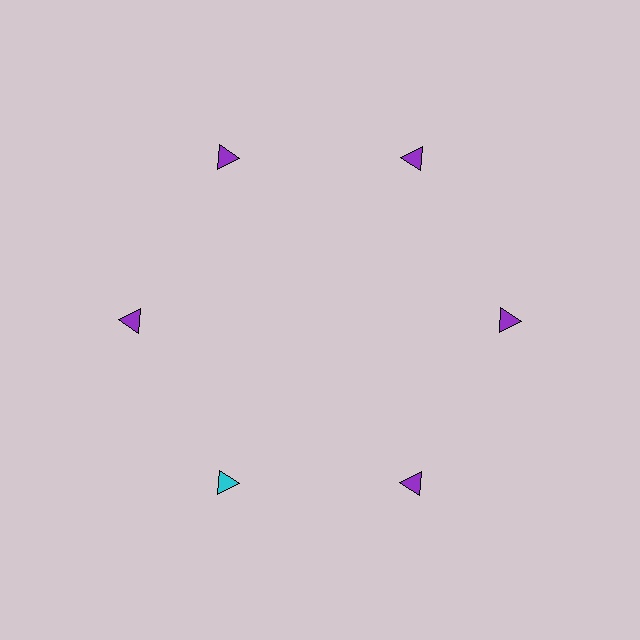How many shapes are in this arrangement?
There are 6 shapes arranged in a ring pattern.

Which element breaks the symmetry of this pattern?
The cyan triangle at roughly the 7 o'clock position breaks the symmetry. All other shapes are purple triangles.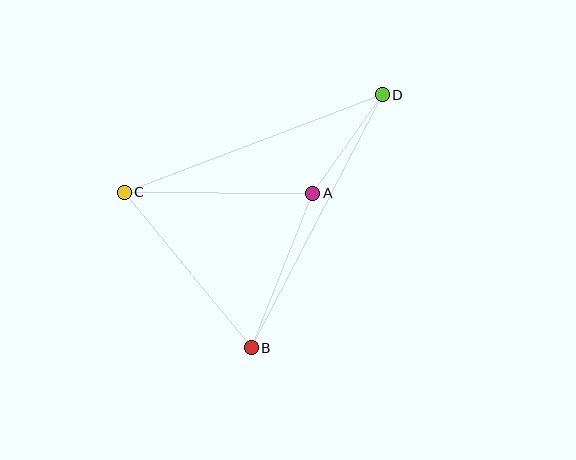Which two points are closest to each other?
Points A and D are closest to each other.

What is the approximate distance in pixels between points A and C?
The distance between A and C is approximately 188 pixels.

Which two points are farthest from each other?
Points B and D are farthest from each other.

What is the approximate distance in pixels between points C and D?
The distance between C and D is approximately 276 pixels.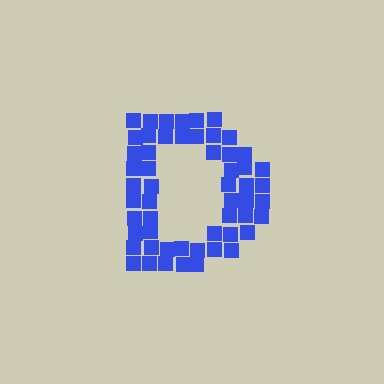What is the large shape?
The large shape is the letter D.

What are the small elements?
The small elements are squares.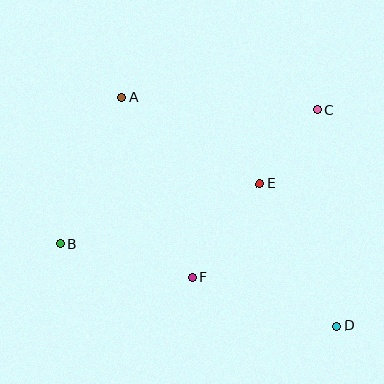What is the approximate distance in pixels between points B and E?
The distance between B and E is approximately 208 pixels.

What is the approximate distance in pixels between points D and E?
The distance between D and E is approximately 162 pixels.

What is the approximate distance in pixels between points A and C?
The distance between A and C is approximately 196 pixels.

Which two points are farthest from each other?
Points A and D are farthest from each other.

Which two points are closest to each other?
Points C and E are closest to each other.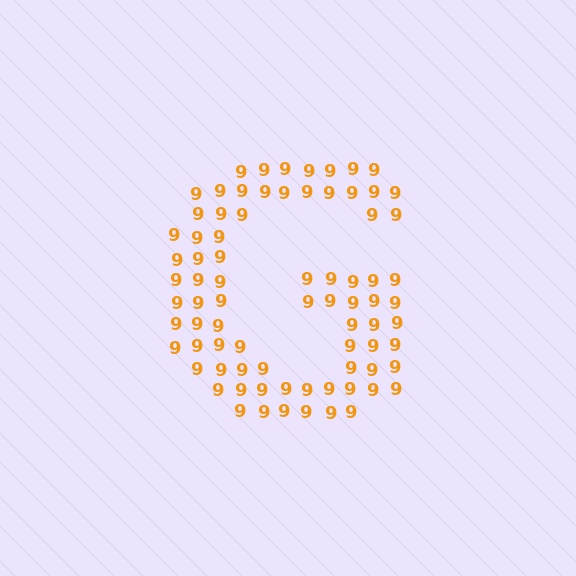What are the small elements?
The small elements are digit 9's.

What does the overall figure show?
The overall figure shows the letter G.